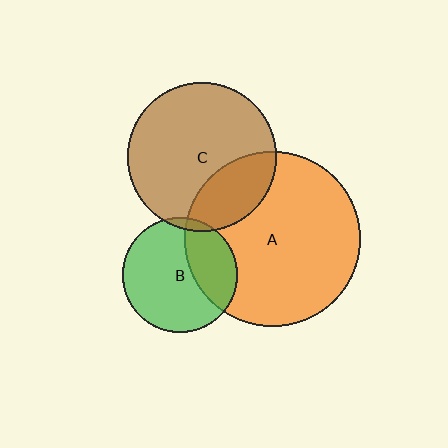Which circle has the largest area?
Circle A (orange).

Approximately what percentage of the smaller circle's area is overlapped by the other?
Approximately 25%.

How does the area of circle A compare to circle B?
Approximately 2.3 times.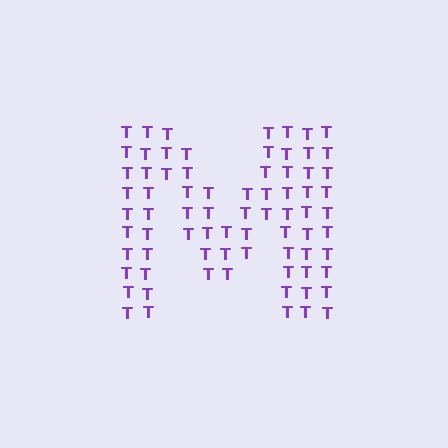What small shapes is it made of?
It is made of small letter T's.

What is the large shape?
The large shape is the letter M.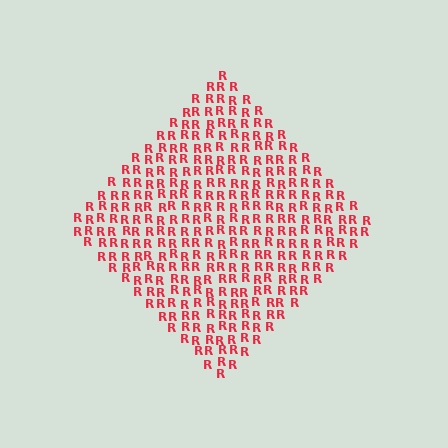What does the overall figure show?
The overall figure shows a diamond.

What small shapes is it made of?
It is made of small letter R's.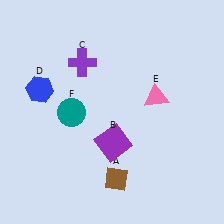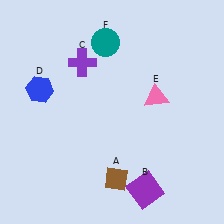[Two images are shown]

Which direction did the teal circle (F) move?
The teal circle (F) moved up.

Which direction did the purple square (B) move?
The purple square (B) moved down.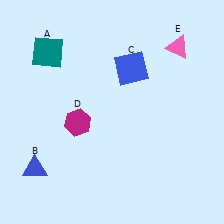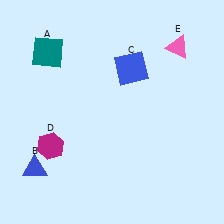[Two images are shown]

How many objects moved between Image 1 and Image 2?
1 object moved between the two images.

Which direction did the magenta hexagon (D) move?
The magenta hexagon (D) moved left.